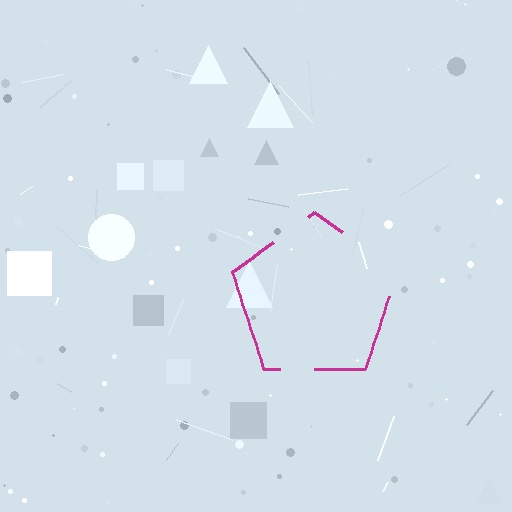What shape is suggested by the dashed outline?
The dashed outline suggests a pentagon.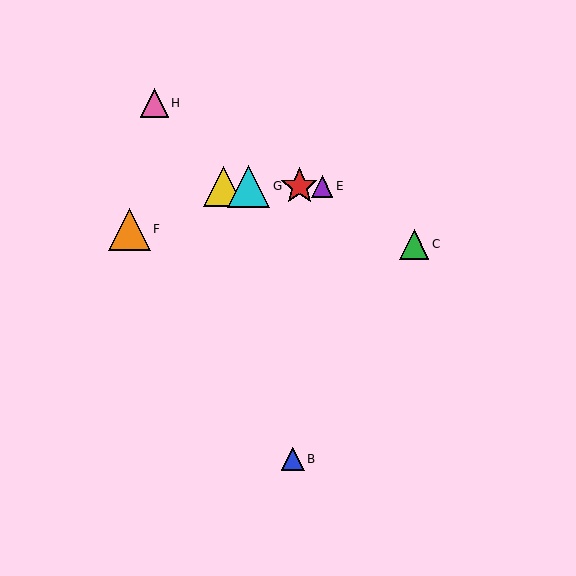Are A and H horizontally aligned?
No, A is at y≈186 and H is at y≈103.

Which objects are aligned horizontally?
Objects A, D, E, G are aligned horizontally.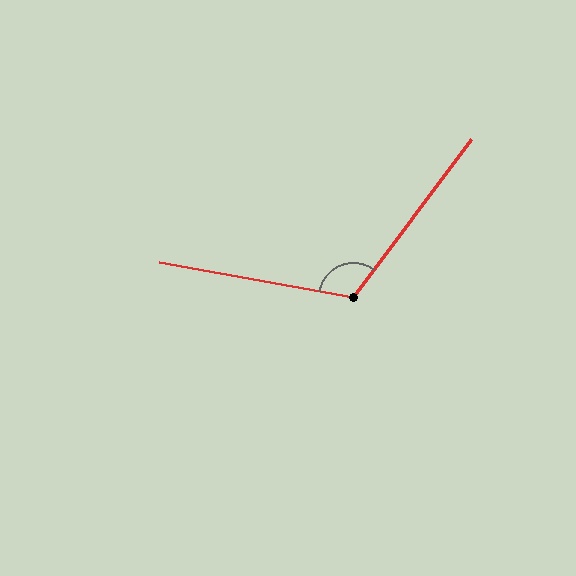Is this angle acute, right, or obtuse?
It is obtuse.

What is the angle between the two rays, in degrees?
Approximately 117 degrees.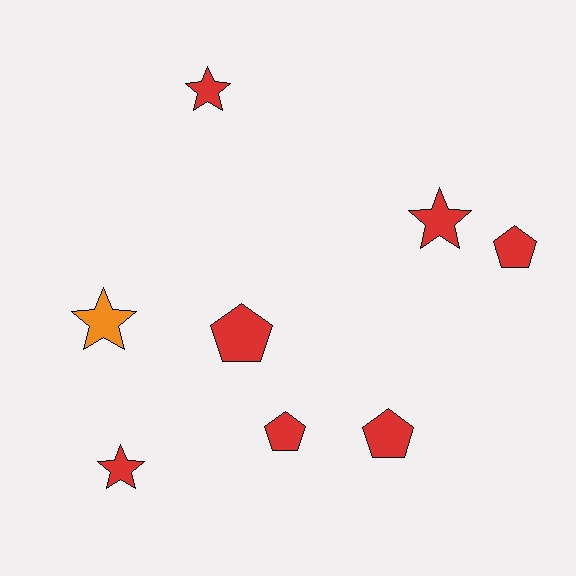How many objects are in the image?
There are 8 objects.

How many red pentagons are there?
There are 4 red pentagons.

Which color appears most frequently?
Red, with 7 objects.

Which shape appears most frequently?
Pentagon, with 4 objects.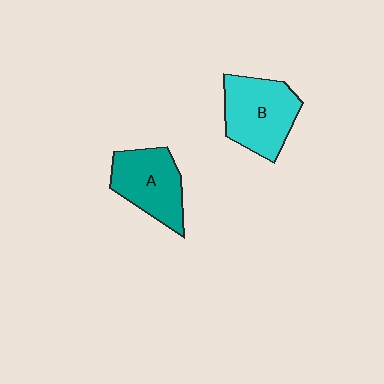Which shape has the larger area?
Shape B (cyan).